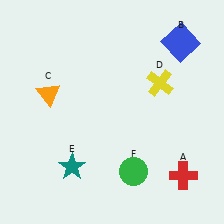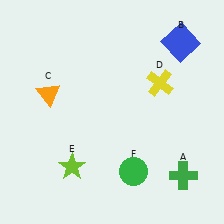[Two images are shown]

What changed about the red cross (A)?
In Image 1, A is red. In Image 2, it changed to green.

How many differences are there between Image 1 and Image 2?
There are 2 differences between the two images.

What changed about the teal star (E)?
In Image 1, E is teal. In Image 2, it changed to lime.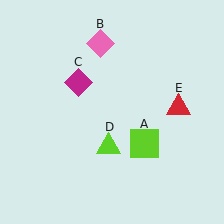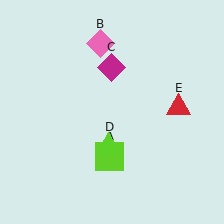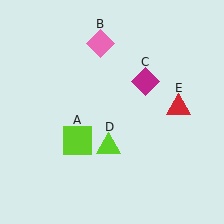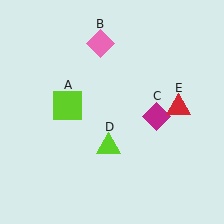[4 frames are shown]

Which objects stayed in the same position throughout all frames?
Pink diamond (object B) and lime triangle (object D) and red triangle (object E) remained stationary.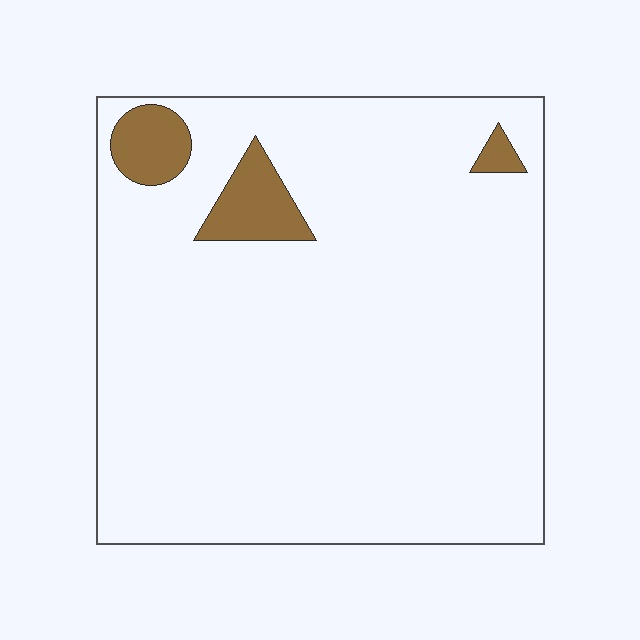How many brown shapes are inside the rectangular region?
3.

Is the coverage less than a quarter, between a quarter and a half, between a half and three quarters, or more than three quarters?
Less than a quarter.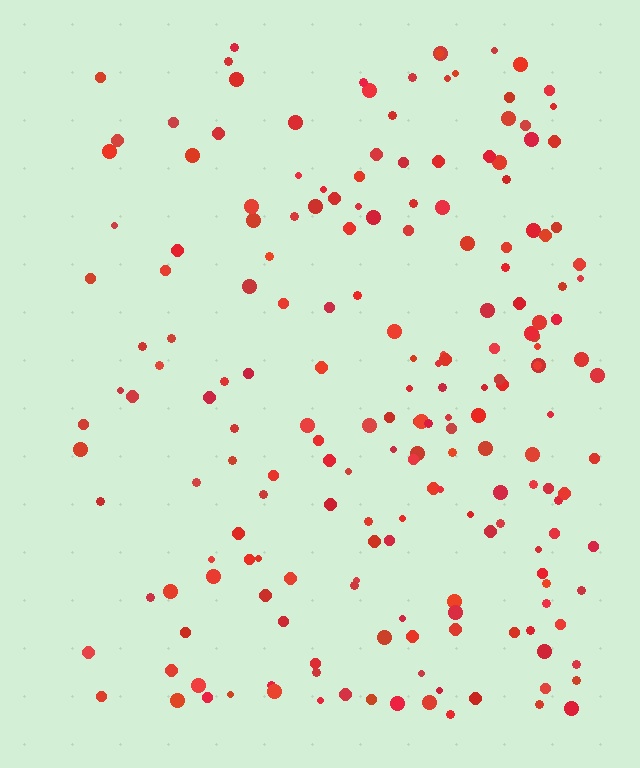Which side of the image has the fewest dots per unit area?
The left.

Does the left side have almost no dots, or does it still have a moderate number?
Still a moderate number, just noticeably fewer than the right.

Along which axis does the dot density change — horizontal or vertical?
Horizontal.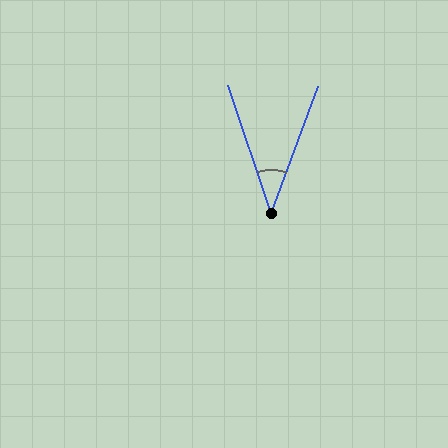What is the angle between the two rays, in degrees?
Approximately 39 degrees.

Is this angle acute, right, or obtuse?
It is acute.